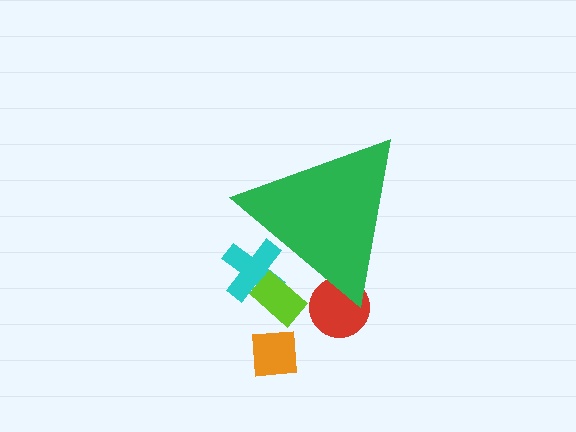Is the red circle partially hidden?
Yes, the red circle is partially hidden behind the green triangle.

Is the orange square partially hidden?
No, the orange square is fully visible.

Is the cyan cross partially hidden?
Yes, the cyan cross is partially hidden behind the green triangle.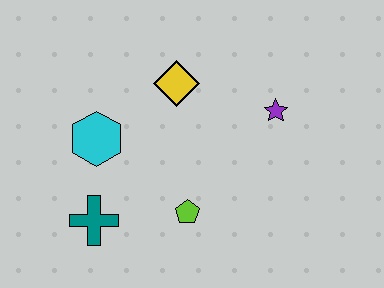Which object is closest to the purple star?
The yellow diamond is closest to the purple star.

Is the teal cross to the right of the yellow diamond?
No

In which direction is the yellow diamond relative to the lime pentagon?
The yellow diamond is above the lime pentagon.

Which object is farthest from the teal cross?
The purple star is farthest from the teal cross.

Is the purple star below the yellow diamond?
Yes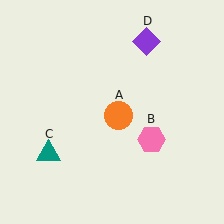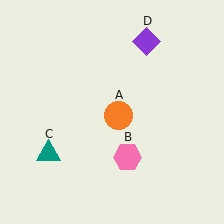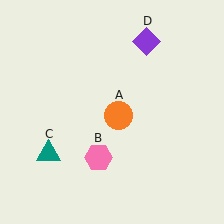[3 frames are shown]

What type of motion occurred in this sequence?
The pink hexagon (object B) rotated clockwise around the center of the scene.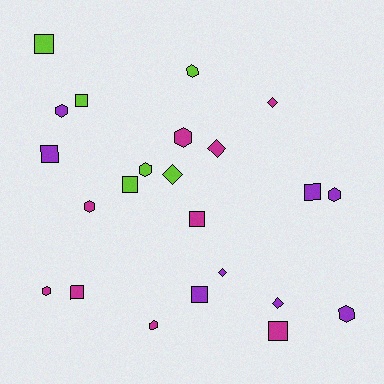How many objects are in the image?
There are 23 objects.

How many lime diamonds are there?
There is 1 lime diamond.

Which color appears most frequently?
Magenta, with 9 objects.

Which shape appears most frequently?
Hexagon, with 9 objects.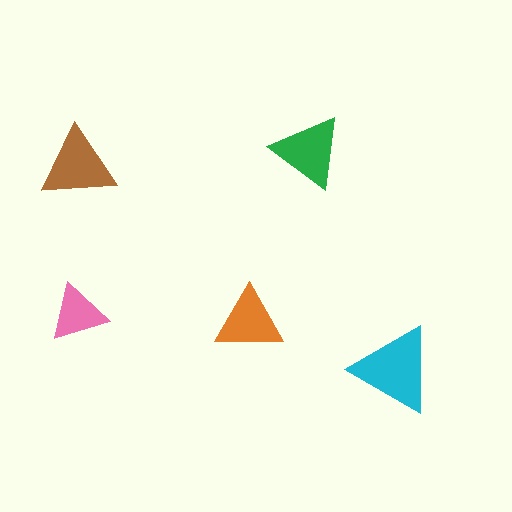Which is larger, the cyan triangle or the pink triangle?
The cyan one.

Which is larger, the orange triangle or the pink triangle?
The orange one.